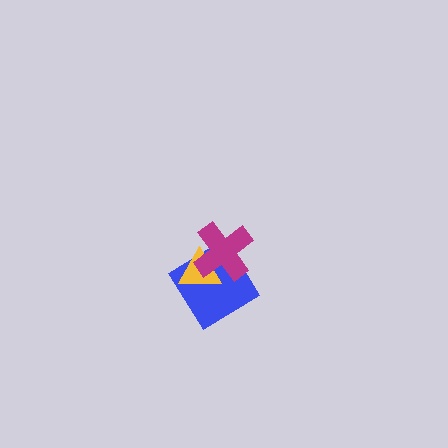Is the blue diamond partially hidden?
Yes, it is partially covered by another shape.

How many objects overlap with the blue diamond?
2 objects overlap with the blue diamond.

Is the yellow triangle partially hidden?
Yes, it is partially covered by another shape.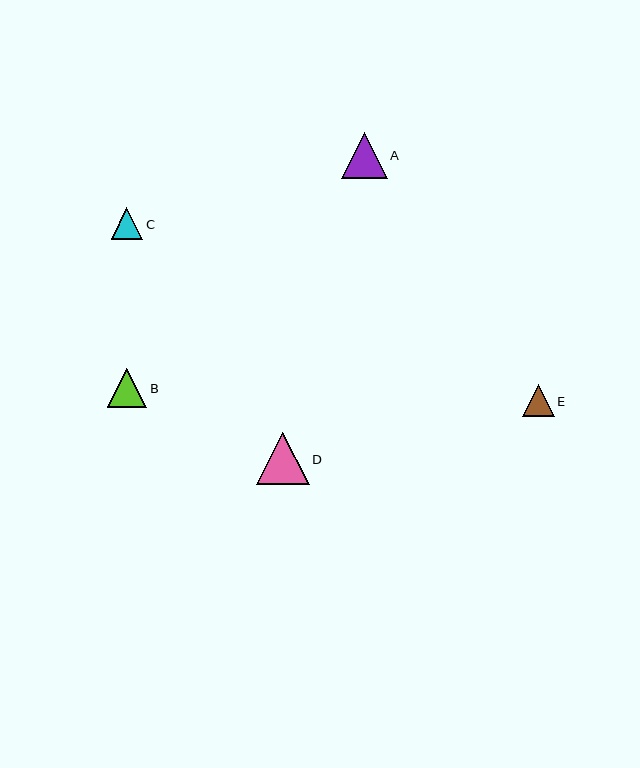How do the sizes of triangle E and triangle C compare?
Triangle E and triangle C are approximately the same size.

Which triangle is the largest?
Triangle D is the largest with a size of approximately 53 pixels.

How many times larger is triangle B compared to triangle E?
Triangle B is approximately 1.2 times the size of triangle E.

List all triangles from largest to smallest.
From largest to smallest: D, A, B, E, C.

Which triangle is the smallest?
Triangle C is the smallest with a size of approximately 31 pixels.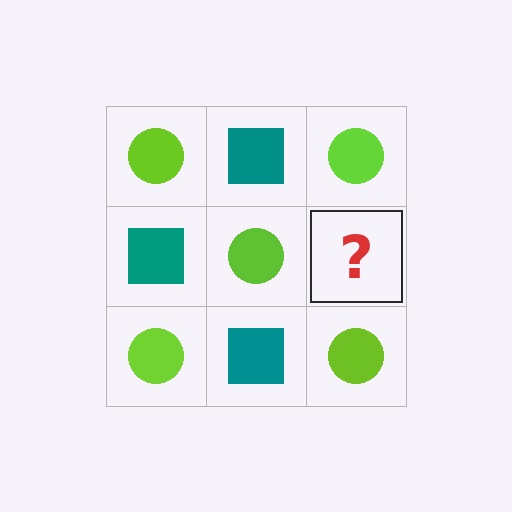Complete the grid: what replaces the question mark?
The question mark should be replaced with a teal square.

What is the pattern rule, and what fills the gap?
The rule is that it alternates lime circle and teal square in a checkerboard pattern. The gap should be filled with a teal square.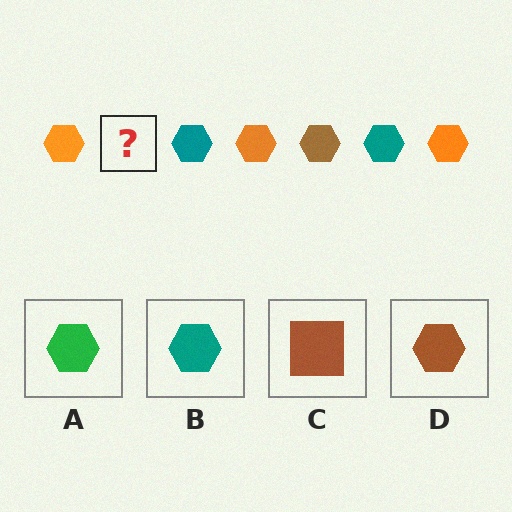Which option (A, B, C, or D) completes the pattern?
D.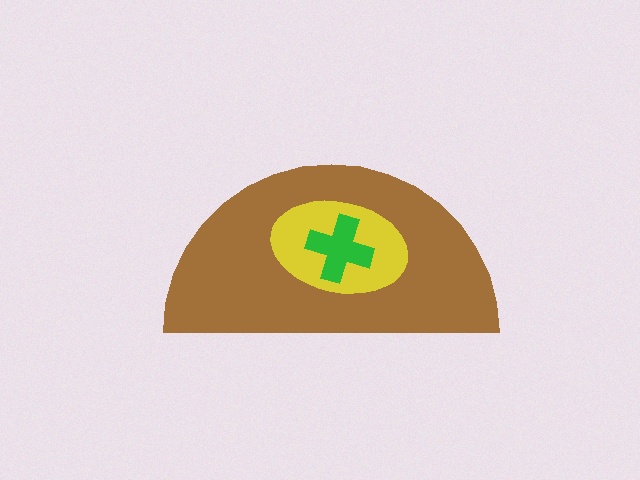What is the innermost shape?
The green cross.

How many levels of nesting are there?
3.